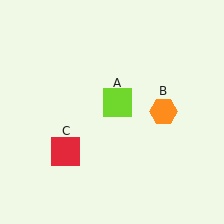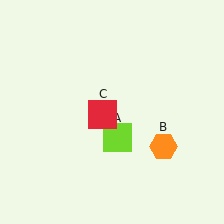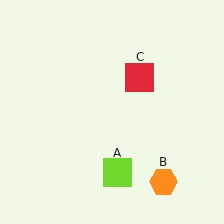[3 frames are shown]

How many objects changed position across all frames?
3 objects changed position: lime square (object A), orange hexagon (object B), red square (object C).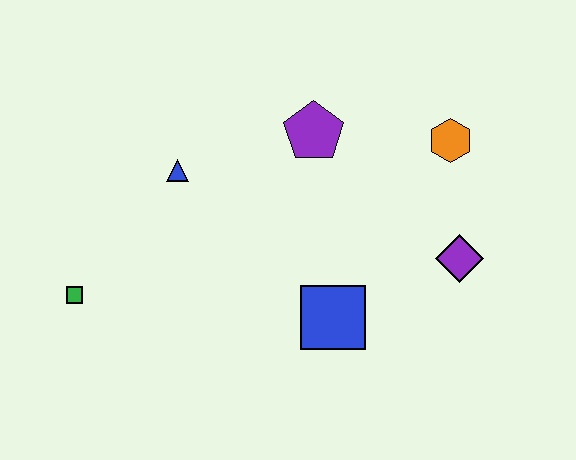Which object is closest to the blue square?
The purple diamond is closest to the blue square.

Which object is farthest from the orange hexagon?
The green square is farthest from the orange hexagon.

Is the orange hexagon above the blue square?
Yes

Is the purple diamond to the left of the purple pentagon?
No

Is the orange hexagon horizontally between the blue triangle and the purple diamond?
Yes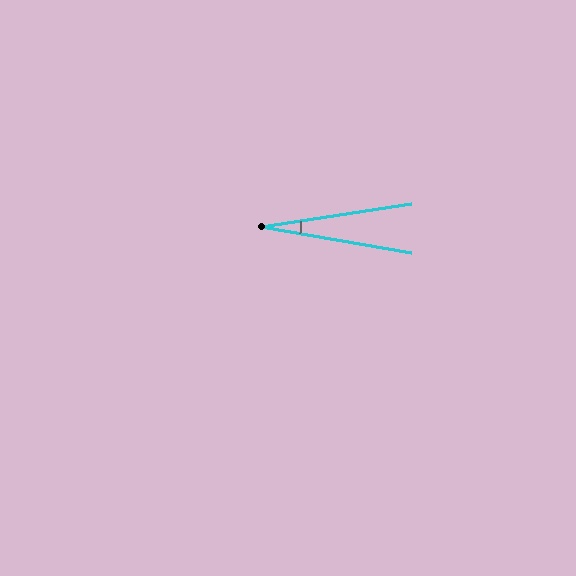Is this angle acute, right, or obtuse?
It is acute.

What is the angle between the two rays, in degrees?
Approximately 18 degrees.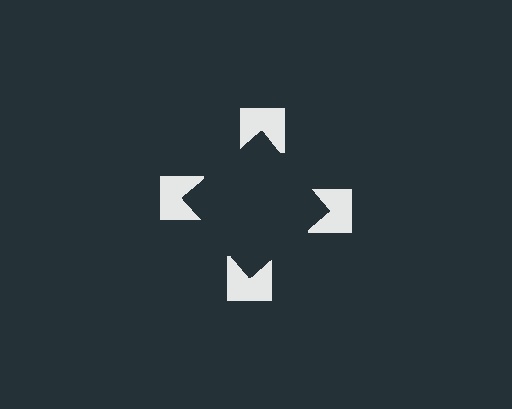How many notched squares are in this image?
There are 4 — one at each vertex of the illusory square.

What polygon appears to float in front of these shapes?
An illusory square — its edges are inferred from the aligned wedge cuts in the notched squares, not physically drawn.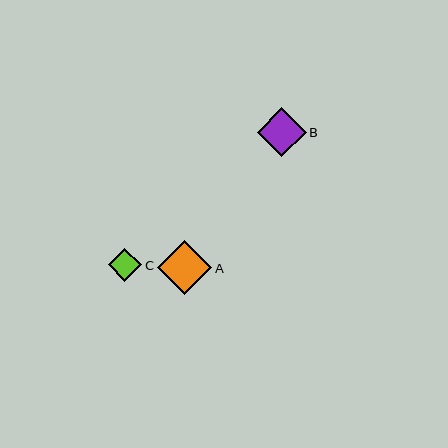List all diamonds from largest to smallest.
From largest to smallest: A, B, C.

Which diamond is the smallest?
Diamond C is the smallest with a size of approximately 33 pixels.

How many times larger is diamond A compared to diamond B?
Diamond A is approximately 1.1 times the size of diamond B.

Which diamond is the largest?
Diamond A is the largest with a size of approximately 54 pixels.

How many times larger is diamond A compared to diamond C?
Diamond A is approximately 1.6 times the size of diamond C.